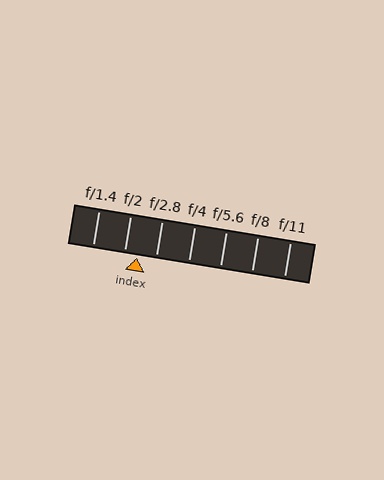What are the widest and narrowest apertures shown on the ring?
The widest aperture shown is f/1.4 and the narrowest is f/11.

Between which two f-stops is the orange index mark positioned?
The index mark is between f/2 and f/2.8.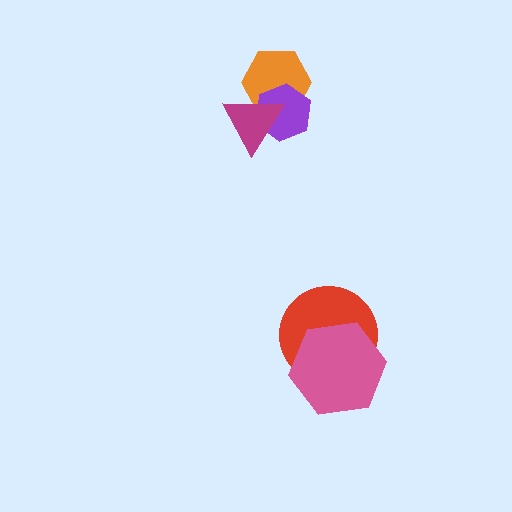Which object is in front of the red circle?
The pink hexagon is in front of the red circle.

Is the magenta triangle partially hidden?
No, no other shape covers it.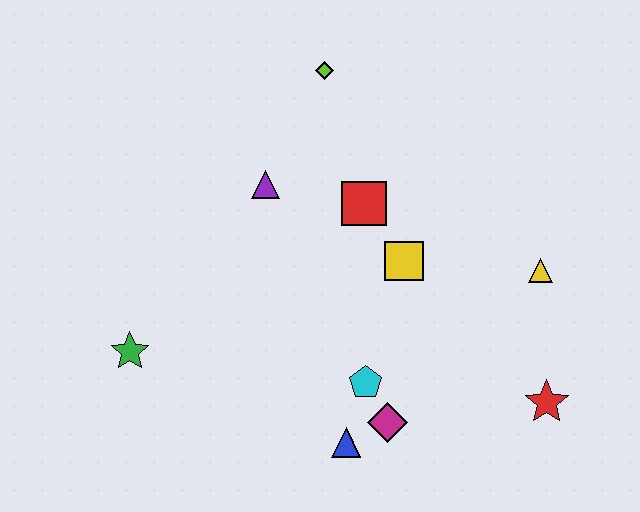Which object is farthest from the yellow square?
The green star is farthest from the yellow square.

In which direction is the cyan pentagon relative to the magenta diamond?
The cyan pentagon is above the magenta diamond.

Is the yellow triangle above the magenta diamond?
Yes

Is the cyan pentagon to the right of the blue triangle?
Yes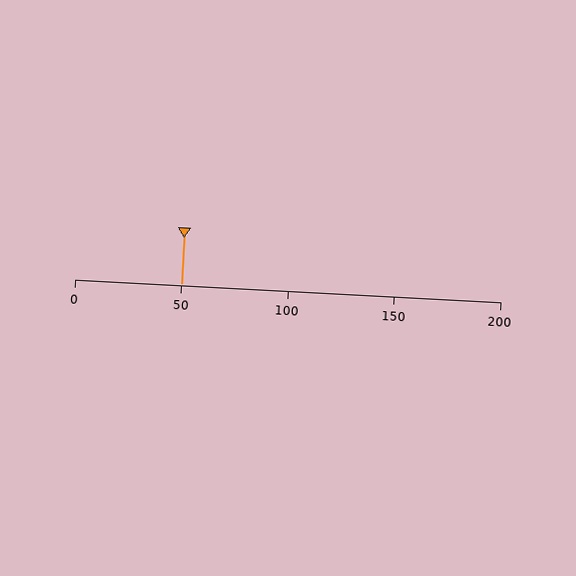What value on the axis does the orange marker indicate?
The marker indicates approximately 50.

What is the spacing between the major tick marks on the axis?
The major ticks are spaced 50 apart.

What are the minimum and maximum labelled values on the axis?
The axis runs from 0 to 200.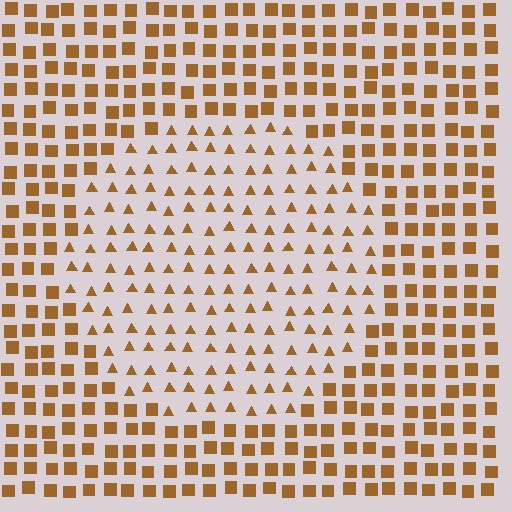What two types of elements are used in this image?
The image uses triangles inside the circle region and squares outside it.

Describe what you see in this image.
The image is filled with small brown elements arranged in a uniform grid. A circle-shaped region contains triangles, while the surrounding area contains squares. The boundary is defined purely by the change in element shape.